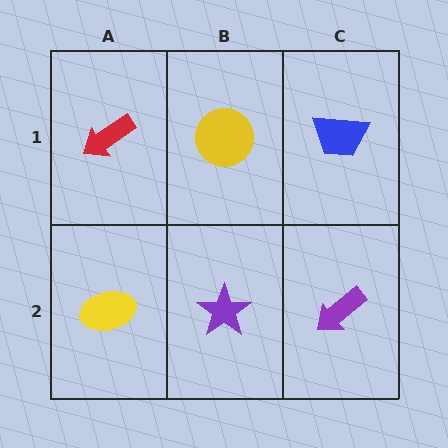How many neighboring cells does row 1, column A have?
2.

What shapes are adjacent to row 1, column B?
A purple star (row 2, column B), a red arrow (row 1, column A), a blue trapezoid (row 1, column C).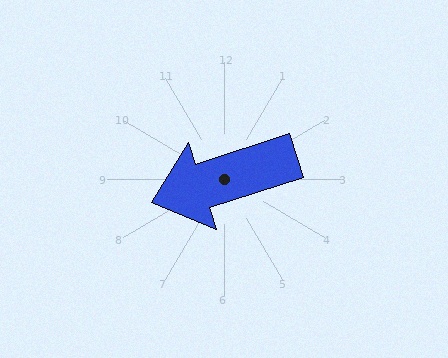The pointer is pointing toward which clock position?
Roughly 8 o'clock.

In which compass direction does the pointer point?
West.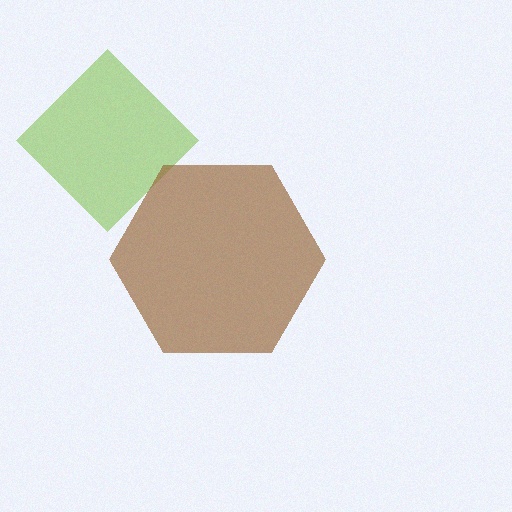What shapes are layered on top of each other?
The layered shapes are: a lime diamond, a brown hexagon.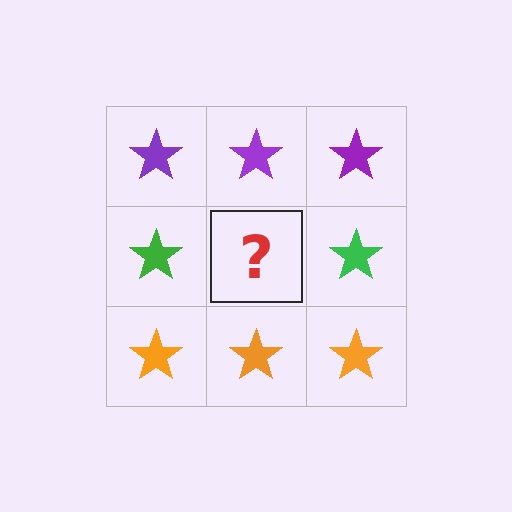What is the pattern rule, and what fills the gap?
The rule is that each row has a consistent color. The gap should be filled with a green star.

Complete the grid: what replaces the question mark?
The question mark should be replaced with a green star.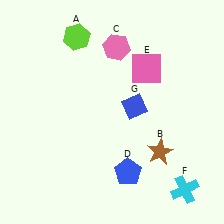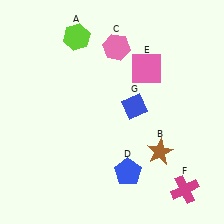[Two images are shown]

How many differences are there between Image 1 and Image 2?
There is 1 difference between the two images.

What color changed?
The cross (F) changed from cyan in Image 1 to magenta in Image 2.